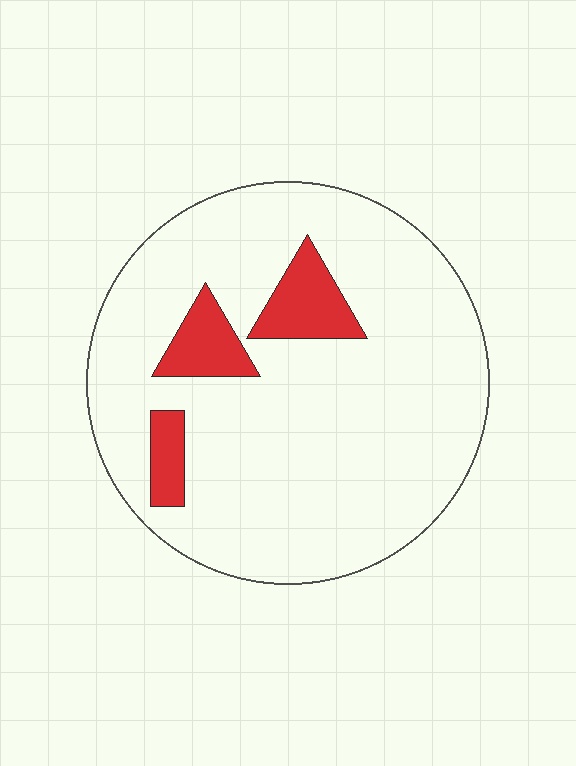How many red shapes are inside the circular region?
3.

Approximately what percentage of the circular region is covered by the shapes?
Approximately 10%.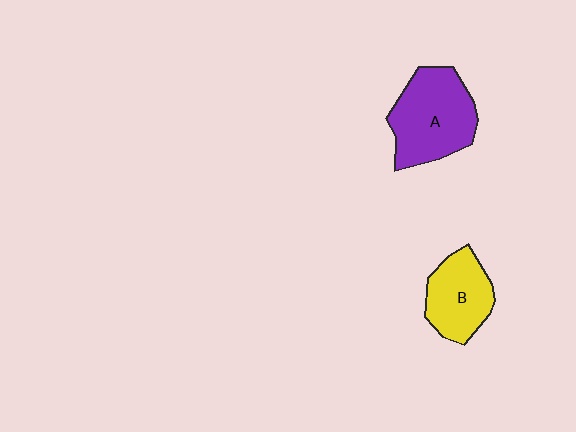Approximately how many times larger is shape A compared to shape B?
Approximately 1.4 times.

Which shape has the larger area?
Shape A (purple).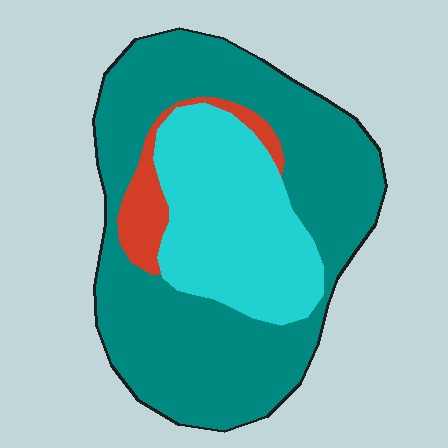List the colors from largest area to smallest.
From largest to smallest: teal, cyan, red.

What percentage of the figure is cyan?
Cyan takes up about one third (1/3) of the figure.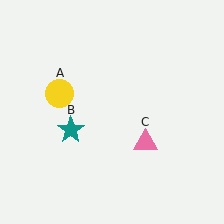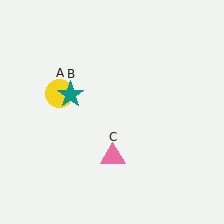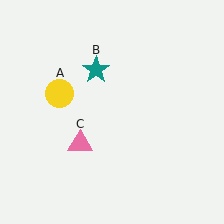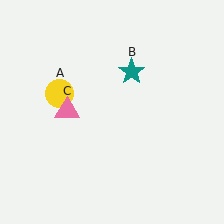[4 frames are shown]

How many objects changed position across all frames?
2 objects changed position: teal star (object B), pink triangle (object C).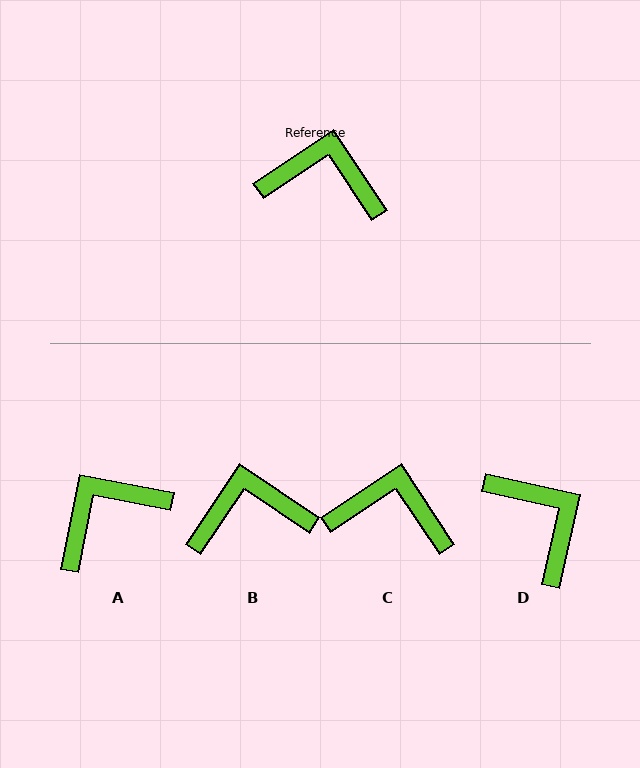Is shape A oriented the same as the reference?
No, it is off by about 45 degrees.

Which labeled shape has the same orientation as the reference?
C.